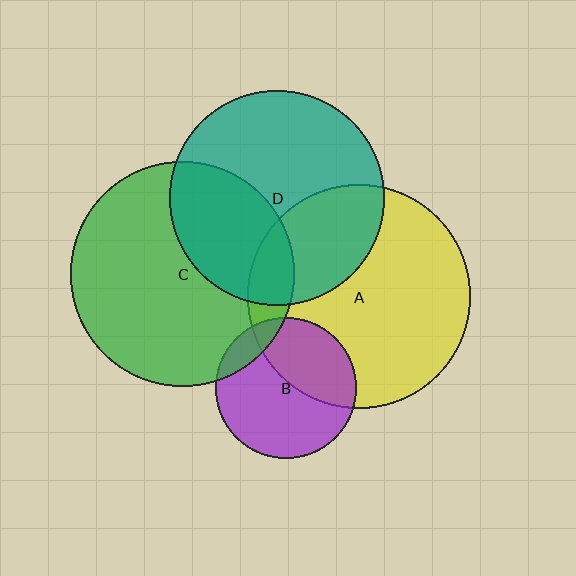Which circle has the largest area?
Circle C (green).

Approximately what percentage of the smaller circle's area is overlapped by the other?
Approximately 10%.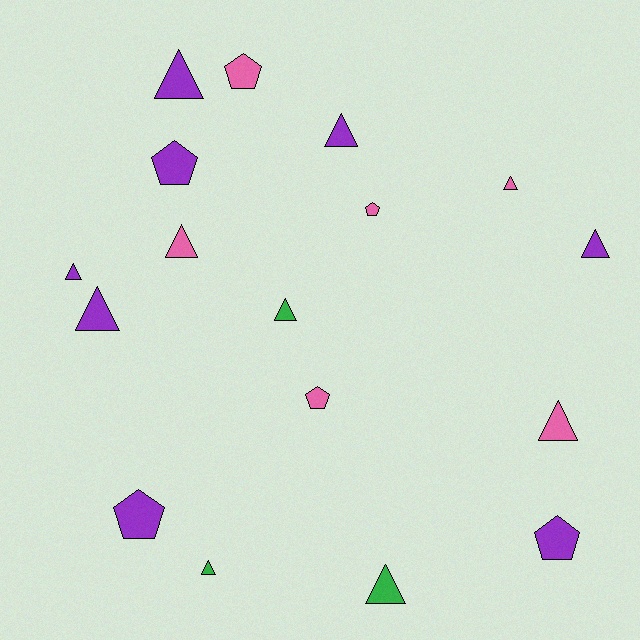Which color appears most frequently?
Purple, with 8 objects.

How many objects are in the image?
There are 17 objects.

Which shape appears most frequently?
Triangle, with 11 objects.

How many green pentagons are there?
There are no green pentagons.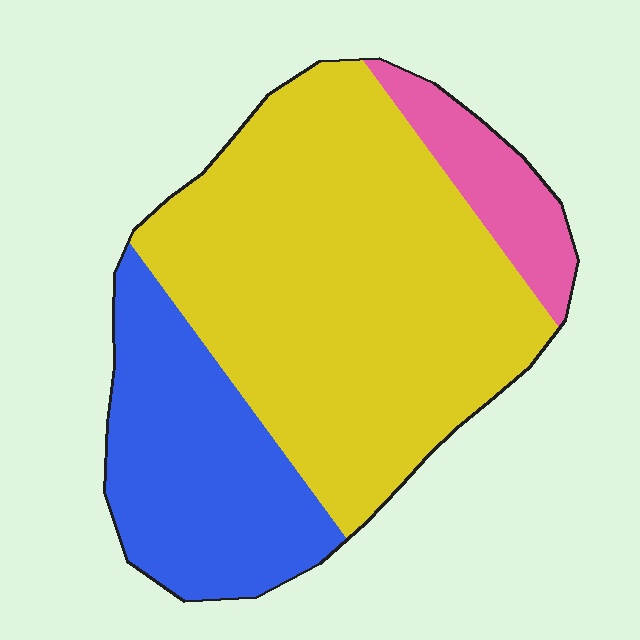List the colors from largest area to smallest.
From largest to smallest: yellow, blue, pink.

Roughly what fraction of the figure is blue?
Blue takes up about one quarter (1/4) of the figure.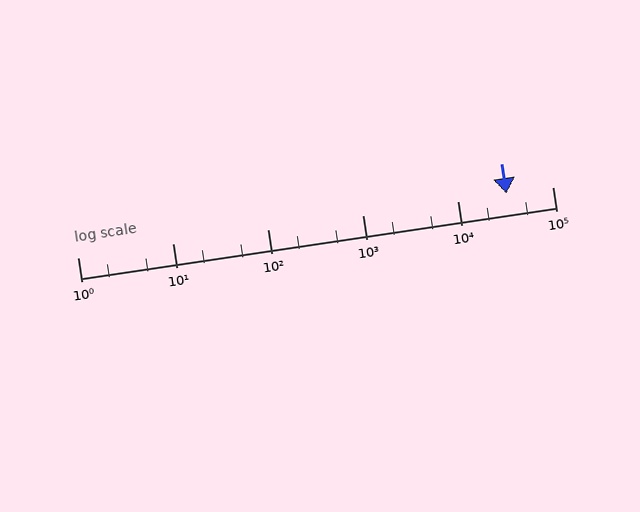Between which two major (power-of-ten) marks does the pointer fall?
The pointer is between 10000 and 100000.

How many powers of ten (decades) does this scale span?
The scale spans 5 decades, from 1 to 100000.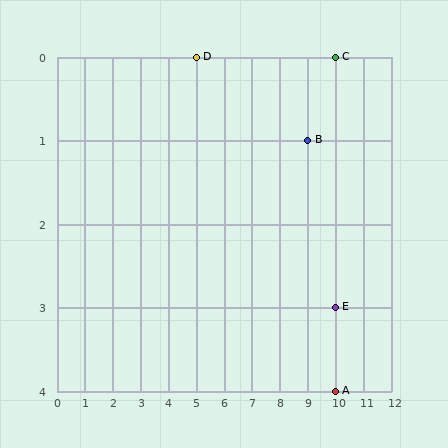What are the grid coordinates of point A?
Point A is at grid coordinates (10, 4).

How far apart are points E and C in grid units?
Points E and C are 3 rows apart.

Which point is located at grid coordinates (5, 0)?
Point D is at (5, 0).